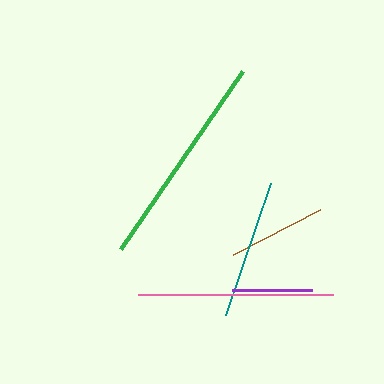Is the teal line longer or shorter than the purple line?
The teal line is longer than the purple line.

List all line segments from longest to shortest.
From longest to shortest: green, pink, teal, brown, purple.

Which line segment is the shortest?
The purple line is the shortest at approximately 80 pixels.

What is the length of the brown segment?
The brown segment is approximately 98 pixels long.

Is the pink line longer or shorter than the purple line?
The pink line is longer than the purple line.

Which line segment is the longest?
The green line is the longest at approximately 216 pixels.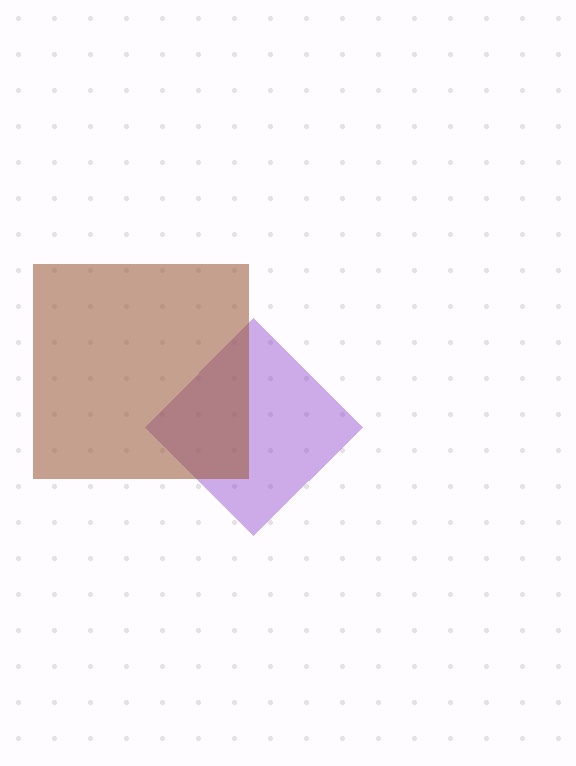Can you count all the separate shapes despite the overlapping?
Yes, there are 2 separate shapes.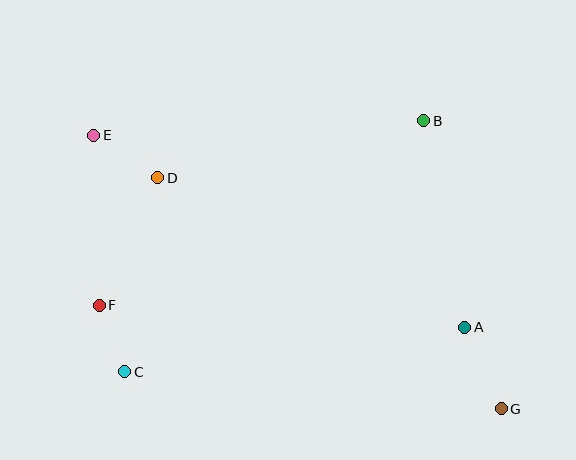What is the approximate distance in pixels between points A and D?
The distance between A and D is approximately 341 pixels.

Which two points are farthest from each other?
Points E and G are farthest from each other.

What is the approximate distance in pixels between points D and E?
The distance between D and E is approximately 76 pixels.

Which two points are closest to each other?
Points C and F are closest to each other.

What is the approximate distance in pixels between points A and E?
The distance between A and E is approximately 417 pixels.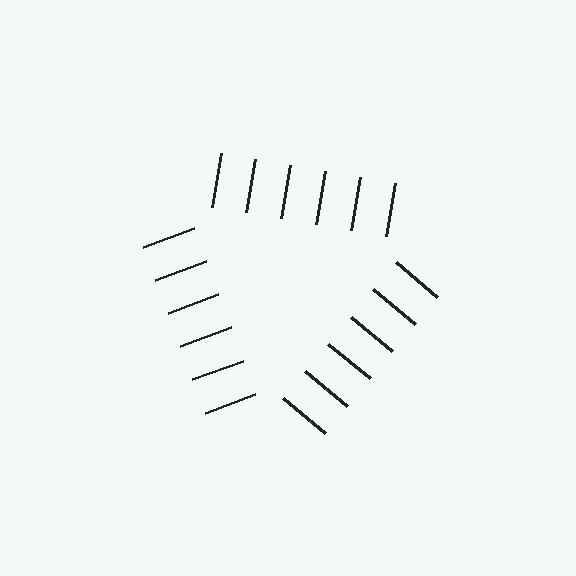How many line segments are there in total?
18 — 6 along each of the 3 edges.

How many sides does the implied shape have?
3 sides — the line-ends trace a triangle.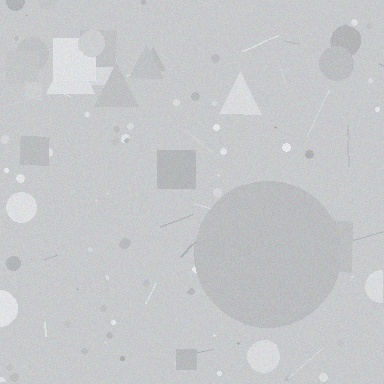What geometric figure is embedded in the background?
A circle is embedded in the background.